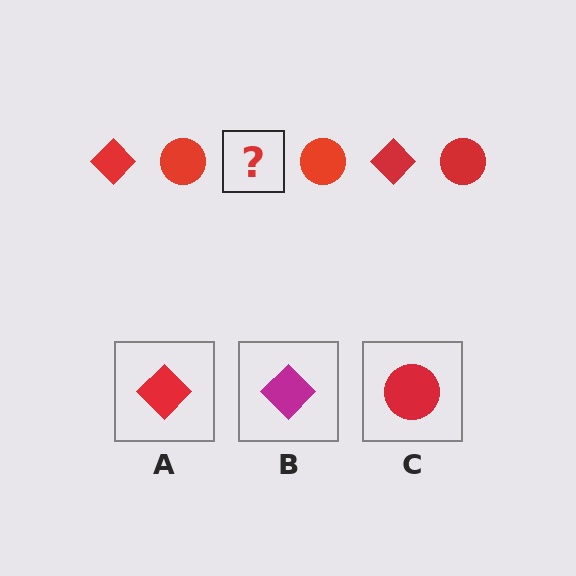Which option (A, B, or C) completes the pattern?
A.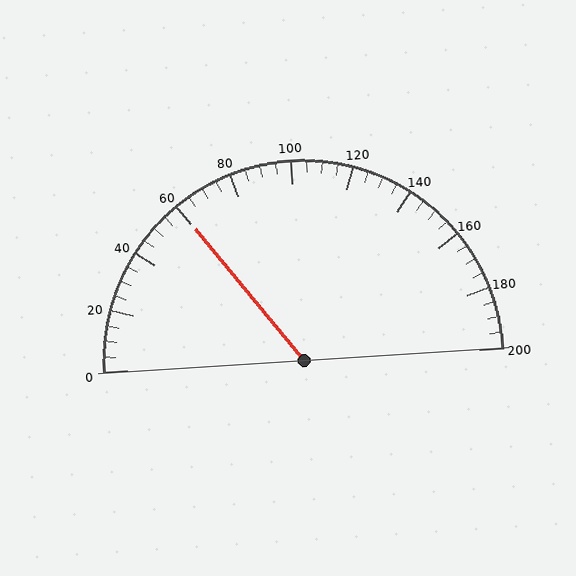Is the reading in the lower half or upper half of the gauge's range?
The reading is in the lower half of the range (0 to 200).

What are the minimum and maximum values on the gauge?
The gauge ranges from 0 to 200.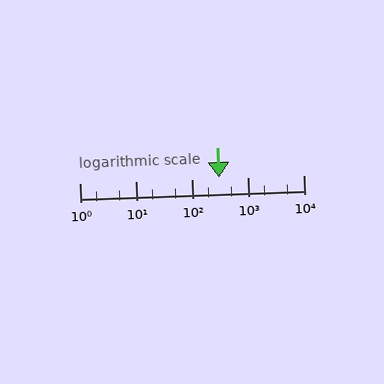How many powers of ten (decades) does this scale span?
The scale spans 4 decades, from 1 to 10000.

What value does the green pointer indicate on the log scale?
The pointer indicates approximately 310.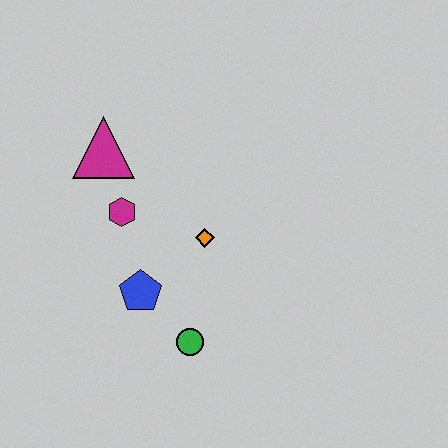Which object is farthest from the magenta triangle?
The green circle is farthest from the magenta triangle.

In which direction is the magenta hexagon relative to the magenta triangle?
The magenta hexagon is below the magenta triangle.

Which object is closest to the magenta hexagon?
The magenta triangle is closest to the magenta hexagon.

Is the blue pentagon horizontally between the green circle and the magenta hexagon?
Yes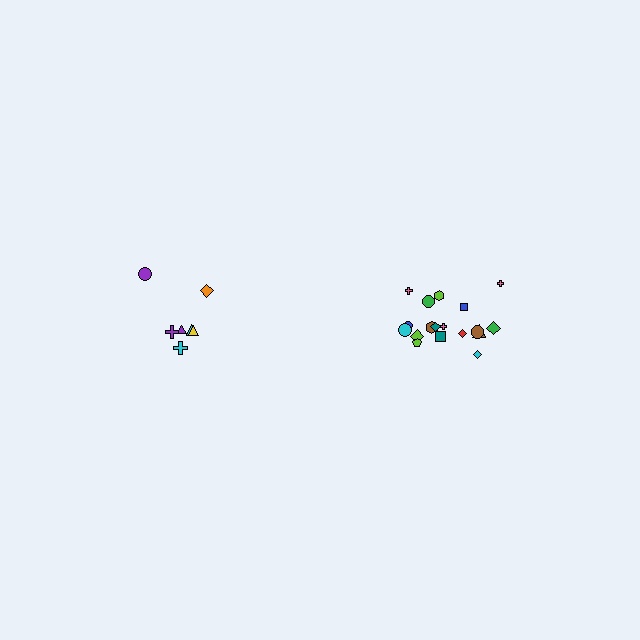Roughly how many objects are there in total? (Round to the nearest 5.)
Roughly 25 objects in total.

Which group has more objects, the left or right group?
The right group.